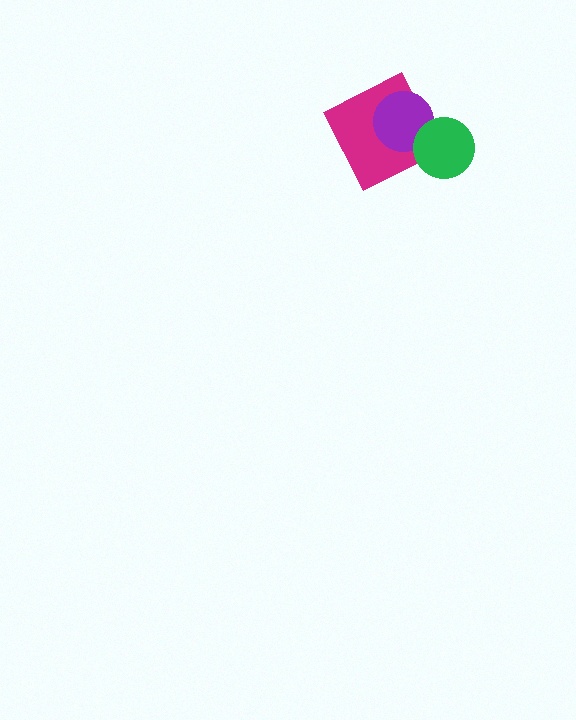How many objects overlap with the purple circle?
2 objects overlap with the purple circle.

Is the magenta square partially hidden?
Yes, it is partially covered by another shape.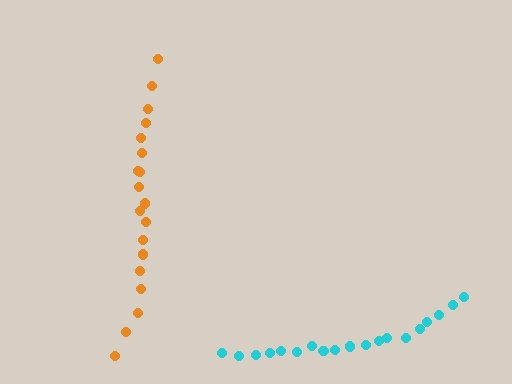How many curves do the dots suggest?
There are 2 distinct paths.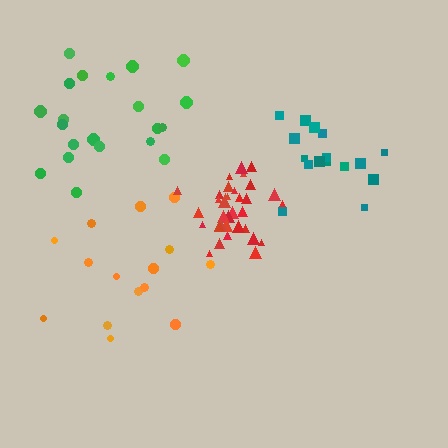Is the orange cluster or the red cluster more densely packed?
Red.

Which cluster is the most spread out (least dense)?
Orange.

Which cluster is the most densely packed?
Red.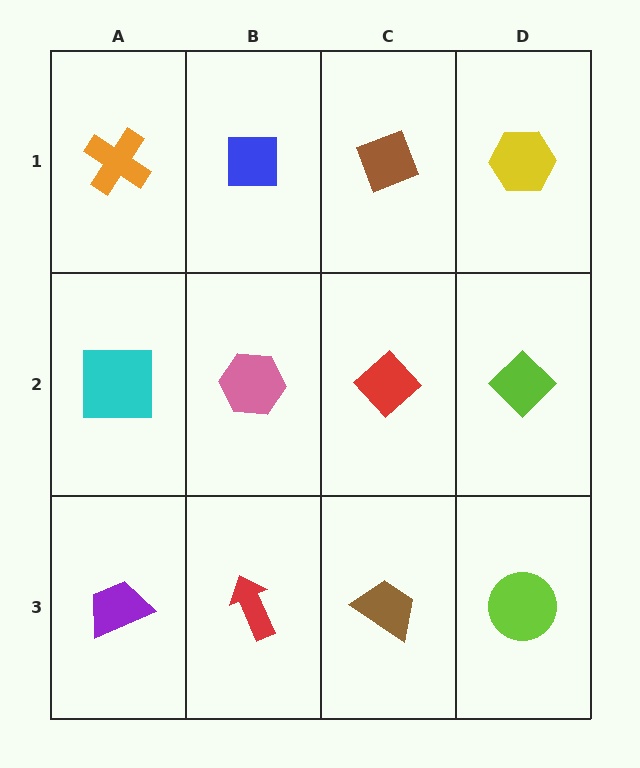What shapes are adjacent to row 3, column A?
A cyan square (row 2, column A), a red arrow (row 3, column B).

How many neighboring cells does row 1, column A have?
2.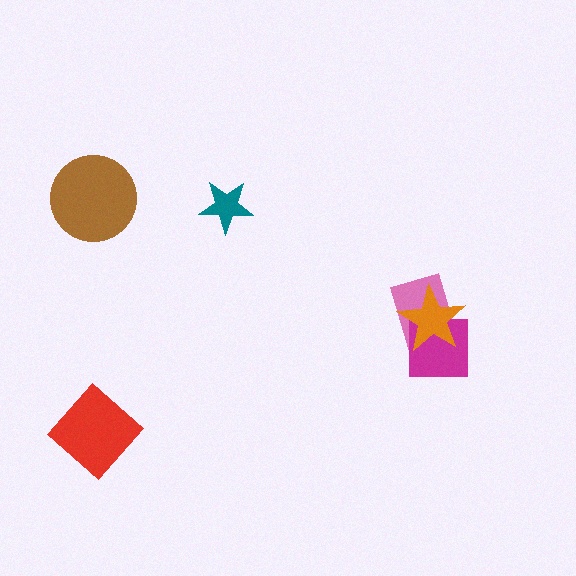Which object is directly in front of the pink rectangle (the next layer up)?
The magenta square is directly in front of the pink rectangle.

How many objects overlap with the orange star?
2 objects overlap with the orange star.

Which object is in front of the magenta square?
The orange star is in front of the magenta square.